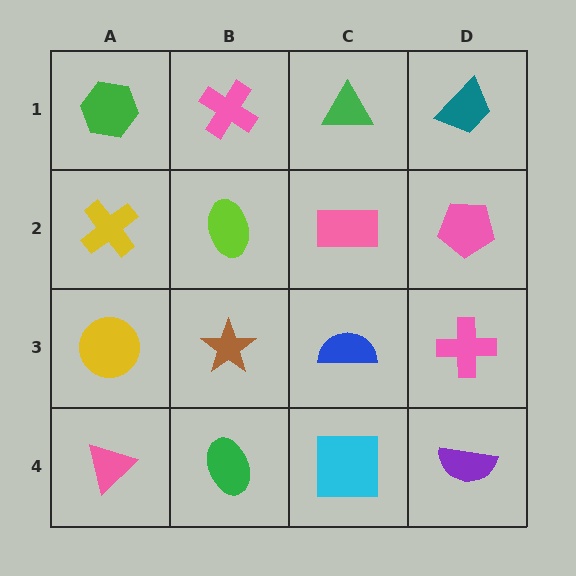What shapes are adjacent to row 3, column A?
A yellow cross (row 2, column A), a pink triangle (row 4, column A), a brown star (row 3, column B).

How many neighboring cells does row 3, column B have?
4.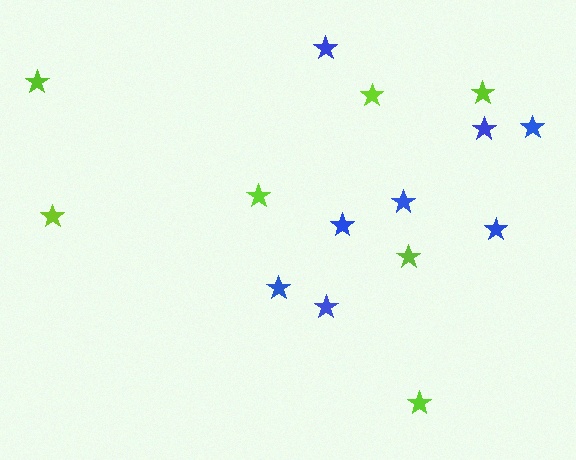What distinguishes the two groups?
There are 2 groups: one group of lime stars (7) and one group of blue stars (8).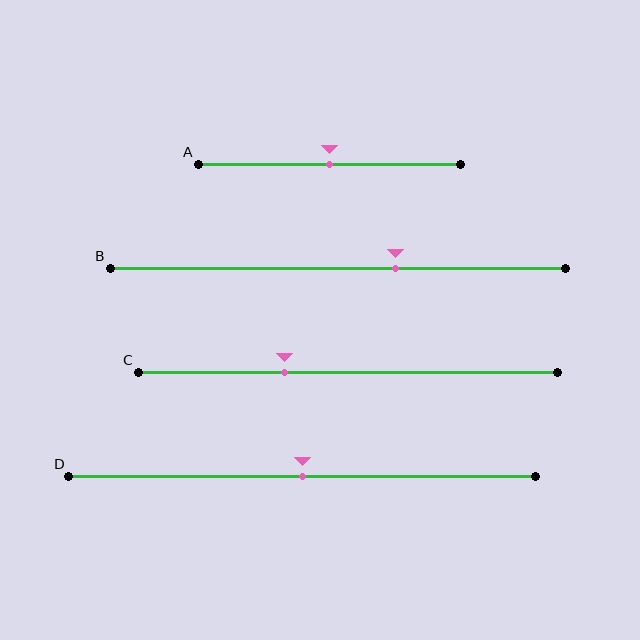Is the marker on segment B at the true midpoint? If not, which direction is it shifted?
No, the marker on segment B is shifted to the right by about 13% of the segment length.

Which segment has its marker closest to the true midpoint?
Segment A has its marker closest to the true midpoint.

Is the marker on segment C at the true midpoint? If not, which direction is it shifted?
No, the marker on segment C is shifted to the left by about 15% of the segment length.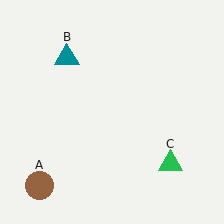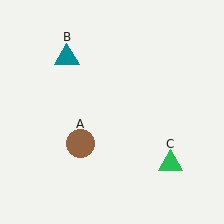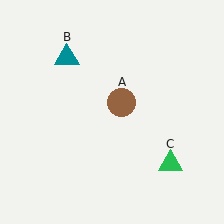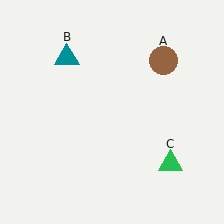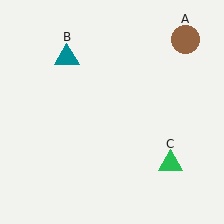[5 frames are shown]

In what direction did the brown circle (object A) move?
The brown circle (object A) moved up and to the right.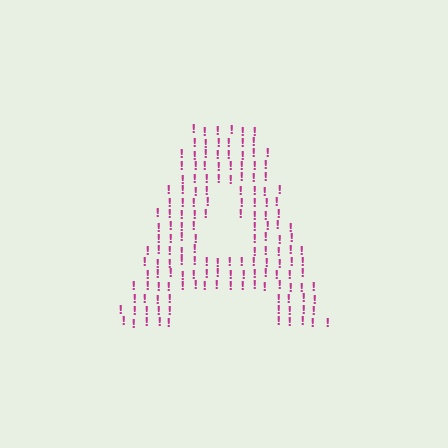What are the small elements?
The small elements are exclamation marks.